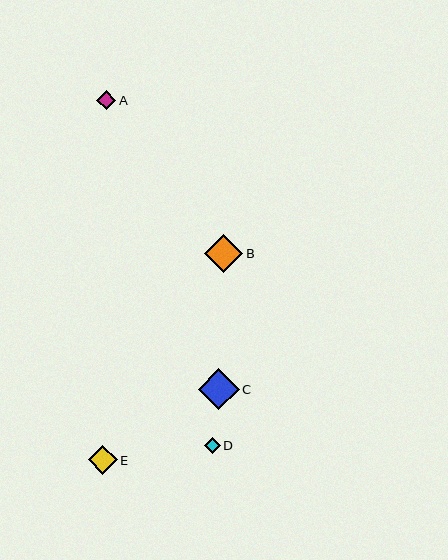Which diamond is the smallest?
Diamond D is the smallest with a size of approximately 16 pixels.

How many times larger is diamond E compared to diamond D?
Diamond E is approximately 1.9 times the size of diamond D.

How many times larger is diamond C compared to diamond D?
Diamond C is approximately 2.6 times the size of diamond D.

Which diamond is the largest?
Diamond C is the largest with a size of approximately 41 pixels.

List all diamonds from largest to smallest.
From largest to smallest: C, B, E, A, D.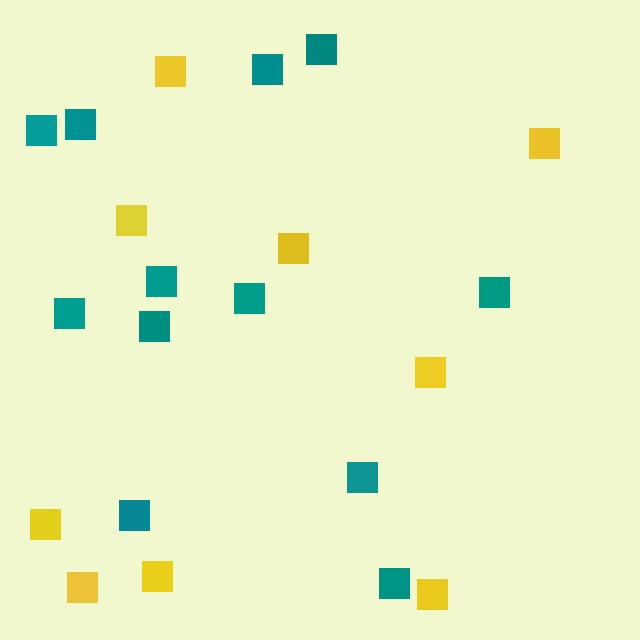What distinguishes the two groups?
There are 2 groups: one group of yellow squares (9) and one group of teal squares (12).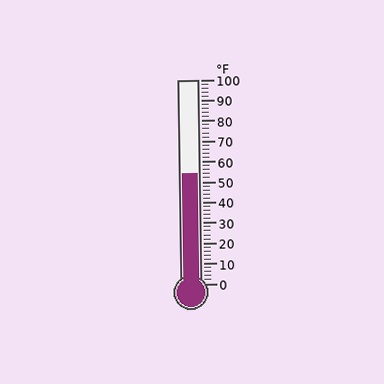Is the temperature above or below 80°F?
The temperature is below 80°F.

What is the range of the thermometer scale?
The thermometer scale ranges from 0°F to 100°F.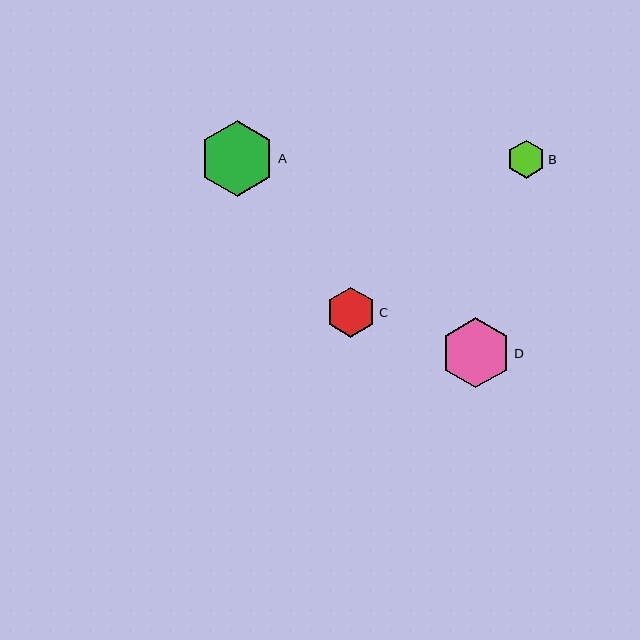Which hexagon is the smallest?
Hexagon B is the smallest with a size of approximately 38 pixels.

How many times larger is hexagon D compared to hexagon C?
Hexagon D is approximately 1.4 times the size of hexagon C.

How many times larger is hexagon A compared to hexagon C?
Hexagon A is approximately 1.5 times the size of hexagon C.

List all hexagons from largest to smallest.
From largest to smallest: A, D, C, B.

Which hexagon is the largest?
Hexagon A is the largest with a size of approximately 76 pixels.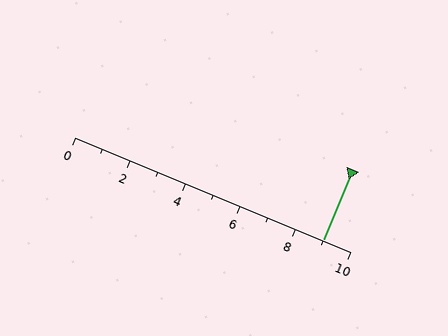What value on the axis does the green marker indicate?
The marker indicates approximately 9.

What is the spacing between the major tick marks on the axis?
The major ticks are spaced 2 apart.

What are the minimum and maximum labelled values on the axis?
The axis runs from 0 to 10.